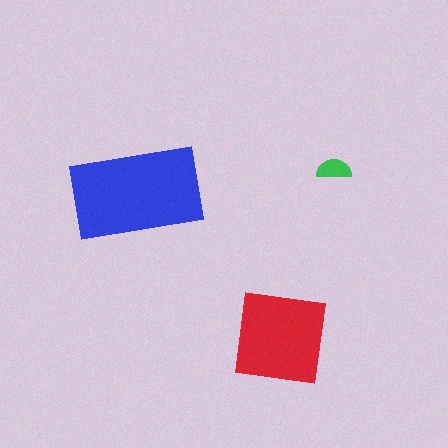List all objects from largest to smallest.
The blue rectangle, the red square, the green semicircle.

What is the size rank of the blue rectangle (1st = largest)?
1st.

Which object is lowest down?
The red square is bottommost.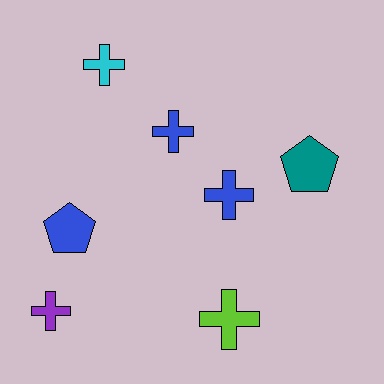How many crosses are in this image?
There are 5 crosses.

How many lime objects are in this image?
There is 1 lime object.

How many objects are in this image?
There are 7 objects.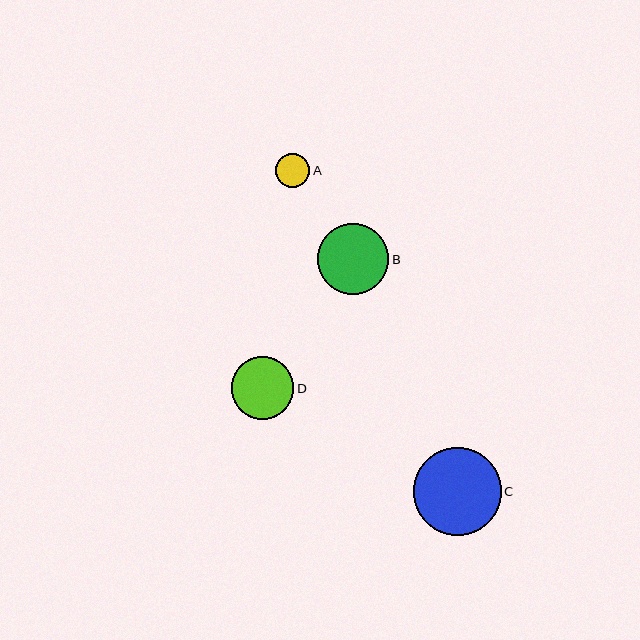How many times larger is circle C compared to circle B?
Circle C is approximately 1.2 times the size of circle B.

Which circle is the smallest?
Circle A is the smallest with a size of approximately 34 pixels.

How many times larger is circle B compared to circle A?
Circle B is approximately 2.1 times the size of circle A.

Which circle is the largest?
Circle C is the largest with a size of approximately 88 pixels.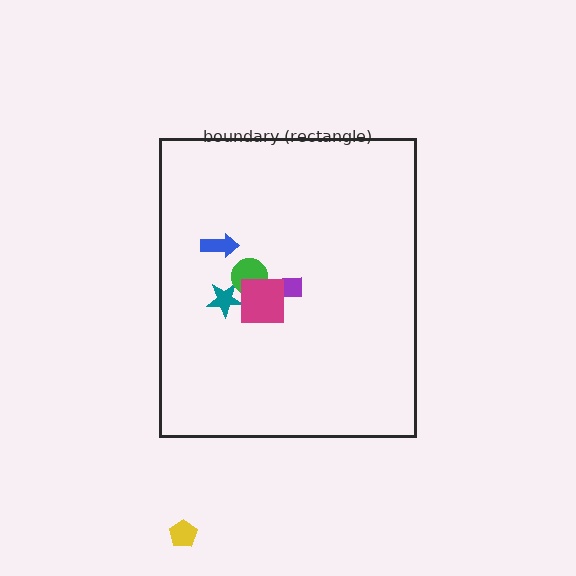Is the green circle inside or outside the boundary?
Inside.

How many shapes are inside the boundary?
5 inside, 1 outside.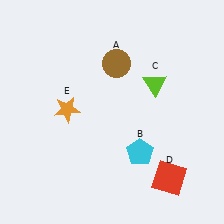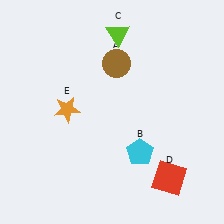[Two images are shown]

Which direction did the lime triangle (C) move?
The lime triangle (C) moved up.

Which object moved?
The lime triangle (C) moved up.